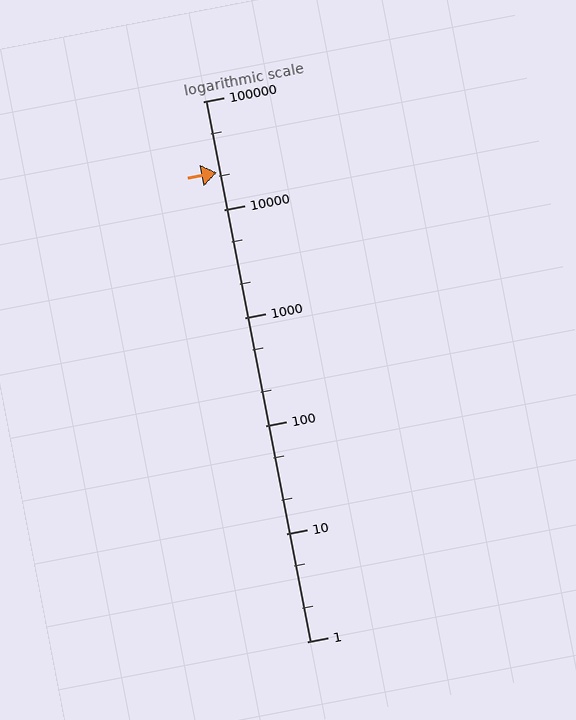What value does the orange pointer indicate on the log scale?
The pointer indicates approximately 22000.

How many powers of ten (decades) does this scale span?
The scale spans 5 decades, from 1 to 100000.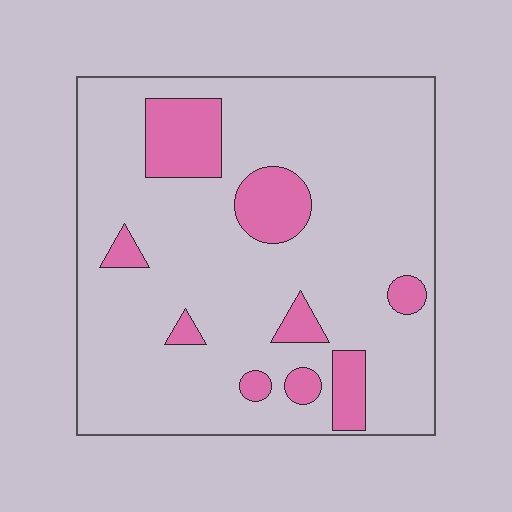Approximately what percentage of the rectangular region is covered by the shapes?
Approximately 15%.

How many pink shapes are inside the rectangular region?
9.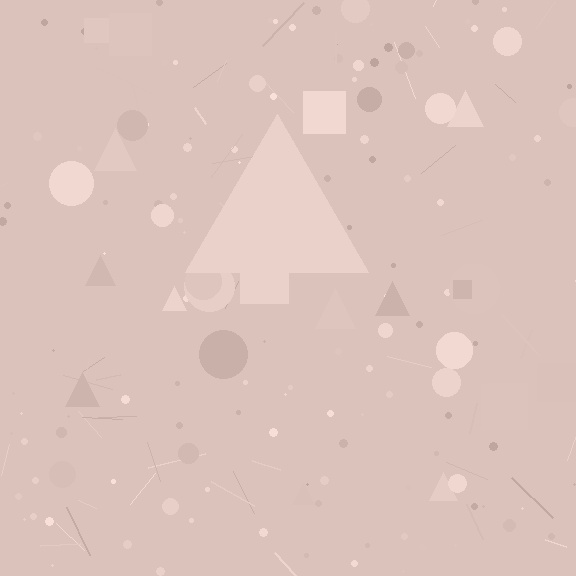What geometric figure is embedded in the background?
A triangle is embedded in the background.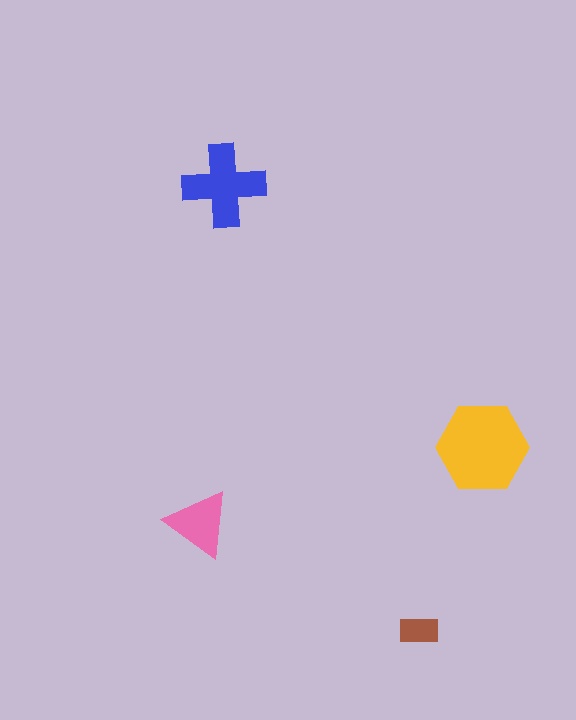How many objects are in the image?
There are 4 objects in the image.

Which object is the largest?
The yellow hexagon.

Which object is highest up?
The blue cross is topmost.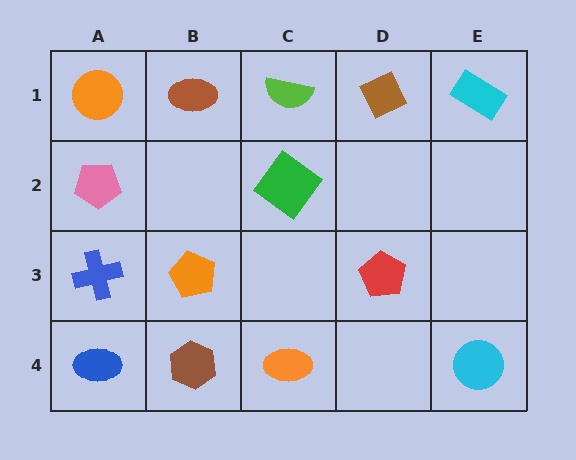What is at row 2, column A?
A pink pentagon.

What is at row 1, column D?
A brown diamond.